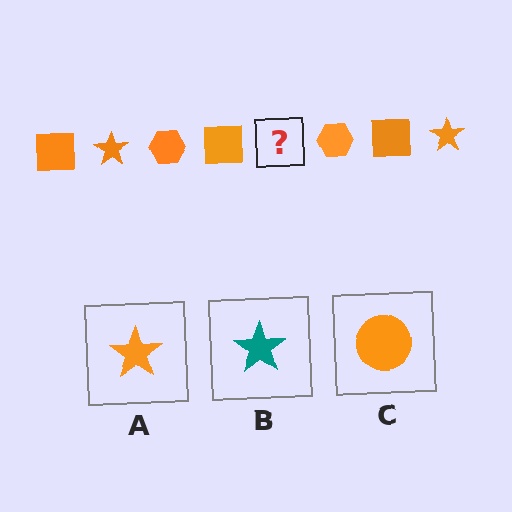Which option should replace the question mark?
Option A.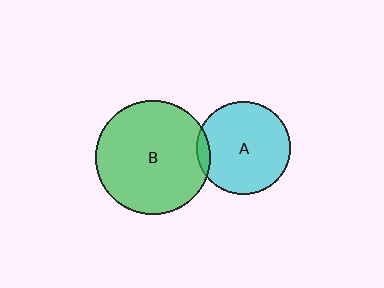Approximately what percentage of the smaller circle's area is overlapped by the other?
Approximately 5%.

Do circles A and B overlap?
Yes.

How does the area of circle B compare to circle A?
Approximately 1.5 times.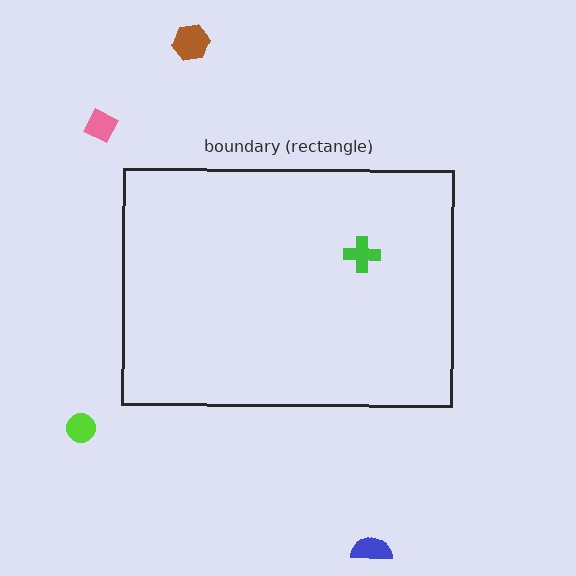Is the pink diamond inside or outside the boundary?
Outside.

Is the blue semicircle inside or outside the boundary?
Outside.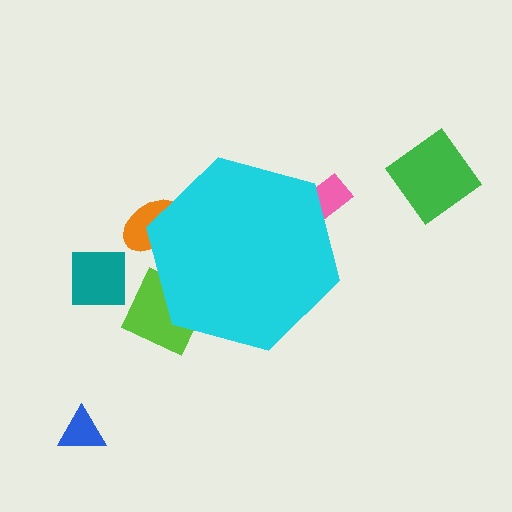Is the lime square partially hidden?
Yes, the lime square is partially hidden behind the cyan hexagon.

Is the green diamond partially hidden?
No, the green diamond is fully visible.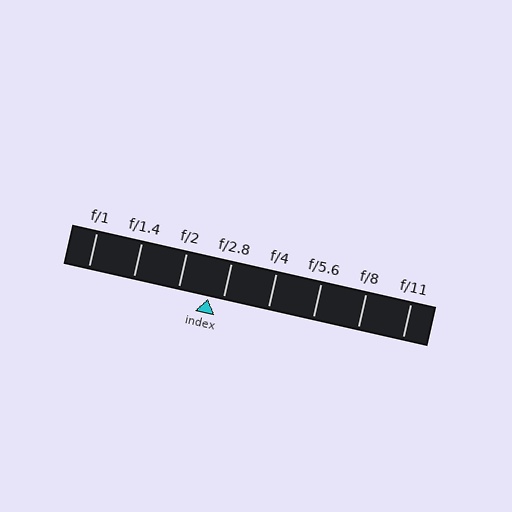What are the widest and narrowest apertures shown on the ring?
The widest aperture shown is f/1 and the narrowest is f/11.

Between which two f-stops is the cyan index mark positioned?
The index mark is between f/2 and f/2.8.